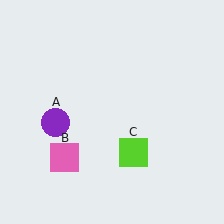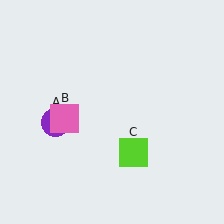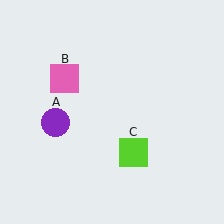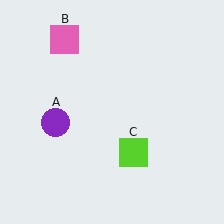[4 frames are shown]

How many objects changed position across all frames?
1 object changed position: pink square (object B).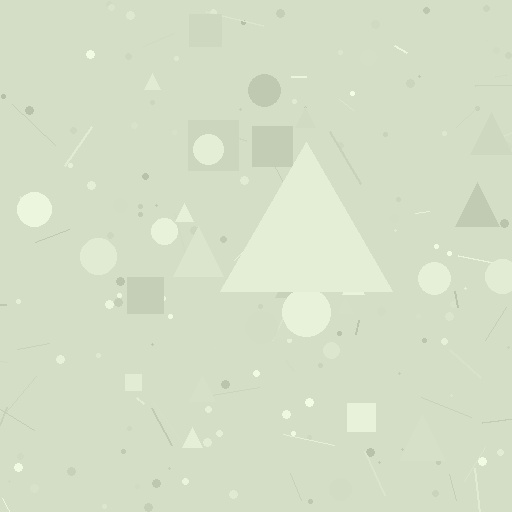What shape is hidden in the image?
A triangle is hidden in the image.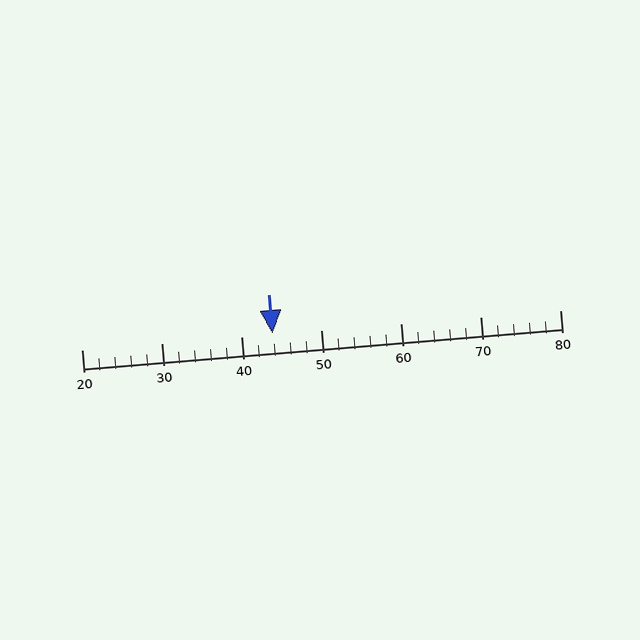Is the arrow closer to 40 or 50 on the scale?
The arrow is closer to 40.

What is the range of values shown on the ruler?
The ruler shows values from 20 to 80.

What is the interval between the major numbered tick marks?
The major tick marks are spaced 10 units apart.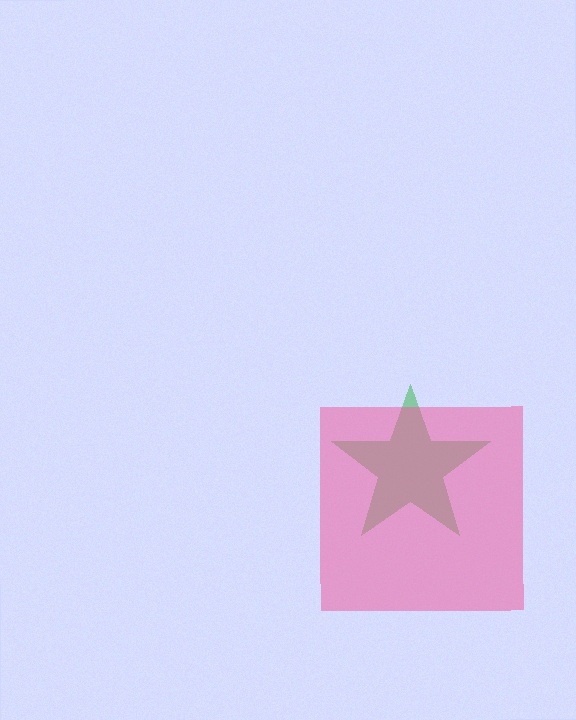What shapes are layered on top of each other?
The layered shapes are: a green star, a pink square.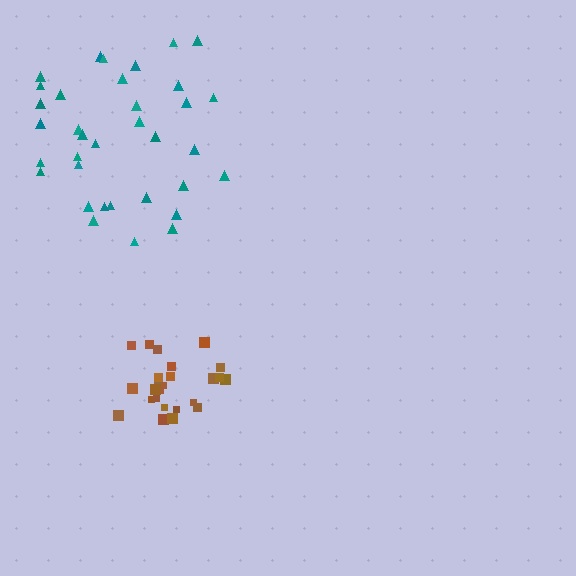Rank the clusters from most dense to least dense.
brown, teal.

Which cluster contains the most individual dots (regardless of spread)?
Teal (35).